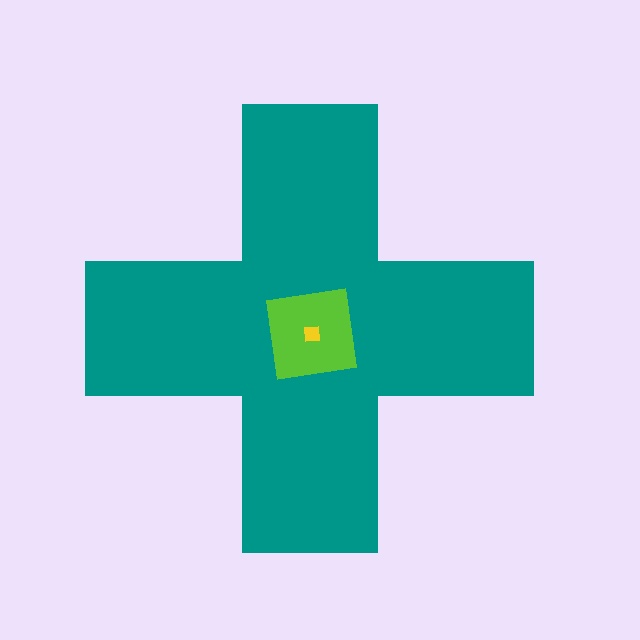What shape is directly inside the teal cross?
The lime square.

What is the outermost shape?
The teal cross.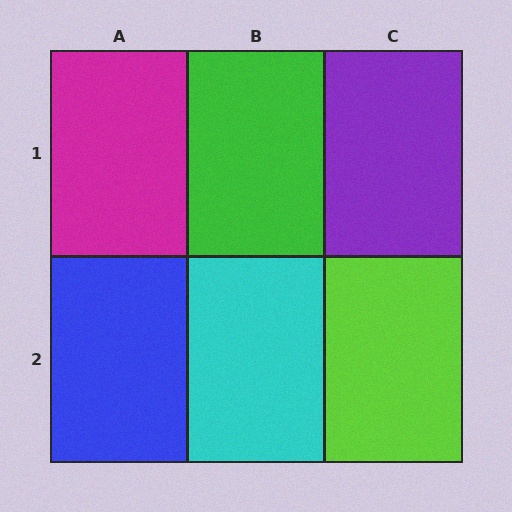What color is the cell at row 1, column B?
Green.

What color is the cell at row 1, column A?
Magenta.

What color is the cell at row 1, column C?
Purple.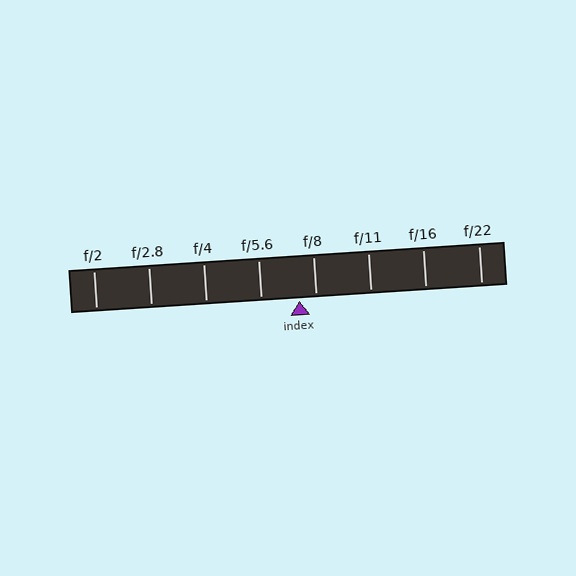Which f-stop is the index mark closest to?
The index mark is closest to f/8.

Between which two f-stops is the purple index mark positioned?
The index mark is between f/5.6 and f/8.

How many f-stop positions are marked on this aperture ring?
There are 8 f-stop positions marked.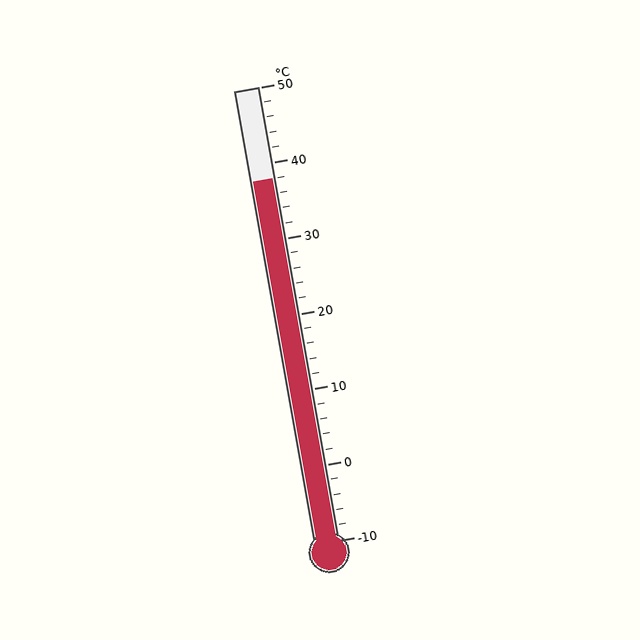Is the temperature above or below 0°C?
The temperature is above 0°C.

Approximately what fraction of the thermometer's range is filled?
The thermometer is filled to approximately 80% of its range.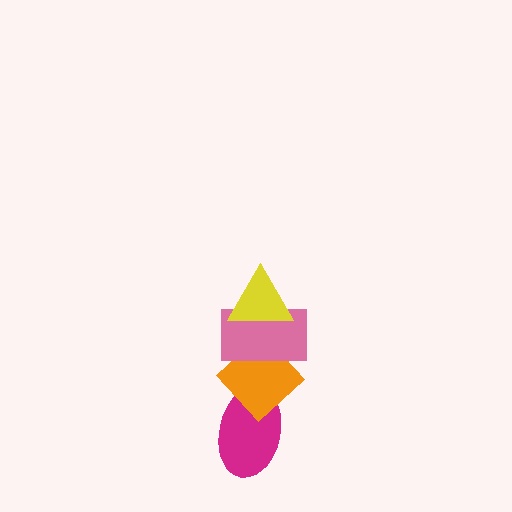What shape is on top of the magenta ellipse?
The orange diamond is on top of the magenta ellipse.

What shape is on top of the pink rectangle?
The yellow triangle is on top of the pink rectangle.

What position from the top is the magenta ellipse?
The magenta ellipse is 4th from the top.